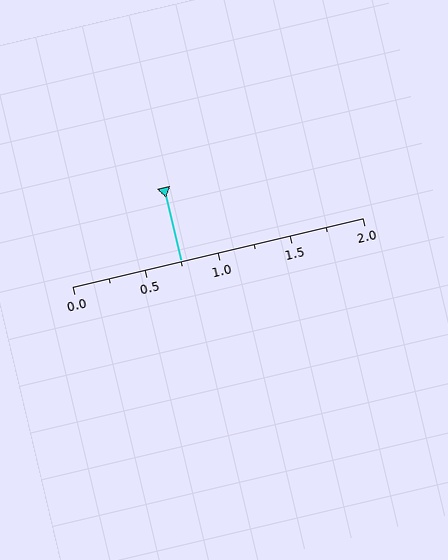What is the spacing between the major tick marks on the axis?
The major ticks are spaced 0.5 apart.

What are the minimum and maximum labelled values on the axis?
The axis runs from 0.0 to 2.0.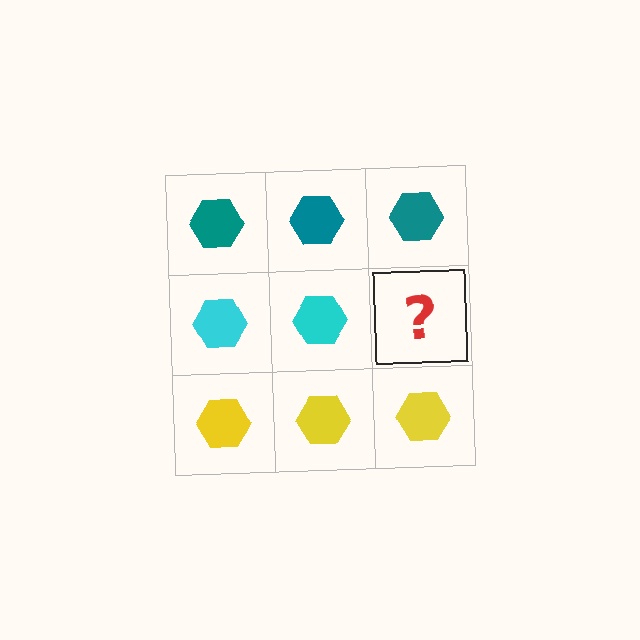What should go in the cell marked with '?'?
The missing cell should contain a cyan hexagon.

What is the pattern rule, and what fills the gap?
The rule is that each row has a consistent color. The gap should be filled with a cyan hexagon.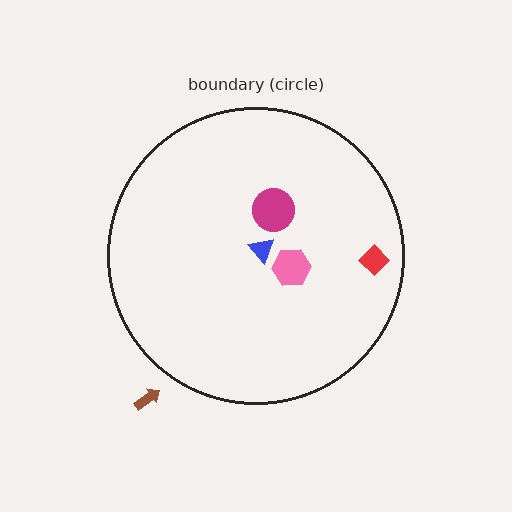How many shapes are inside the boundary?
4 inside, 1 outside.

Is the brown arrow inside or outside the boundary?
Outside.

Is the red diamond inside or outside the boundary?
Inside.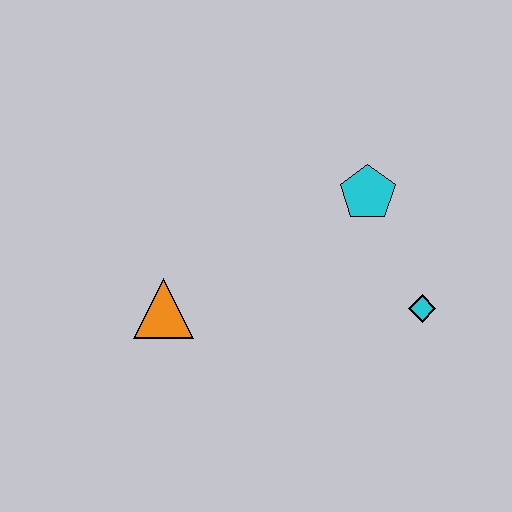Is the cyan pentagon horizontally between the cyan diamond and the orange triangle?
Yes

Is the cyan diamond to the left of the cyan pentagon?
No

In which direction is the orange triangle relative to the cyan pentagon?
The orange triangle is to the left of the cyan pentagon.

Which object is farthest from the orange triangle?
The cyan diamond is farthest from the orange triangle.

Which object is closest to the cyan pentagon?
The cyan diamond is closest to the cyan pentagon.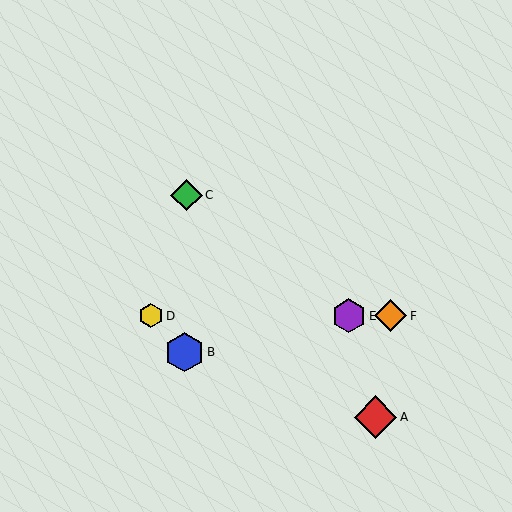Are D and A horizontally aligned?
No, D is at y≈316 and A is at y≈417.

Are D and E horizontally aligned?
Yes, both are at y≈316.